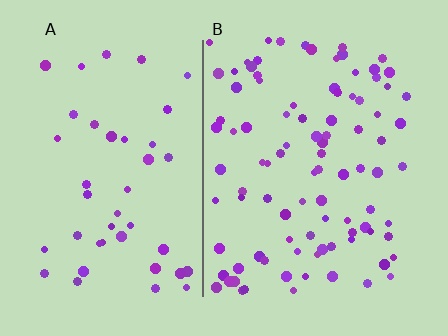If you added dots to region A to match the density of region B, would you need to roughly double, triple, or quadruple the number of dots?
Approximately double.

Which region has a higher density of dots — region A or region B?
B (the right).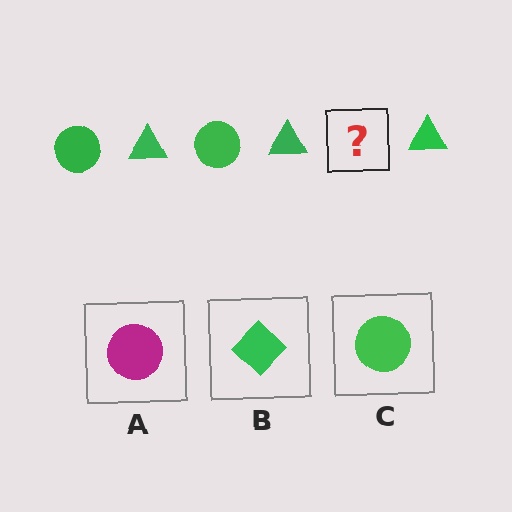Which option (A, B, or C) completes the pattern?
C.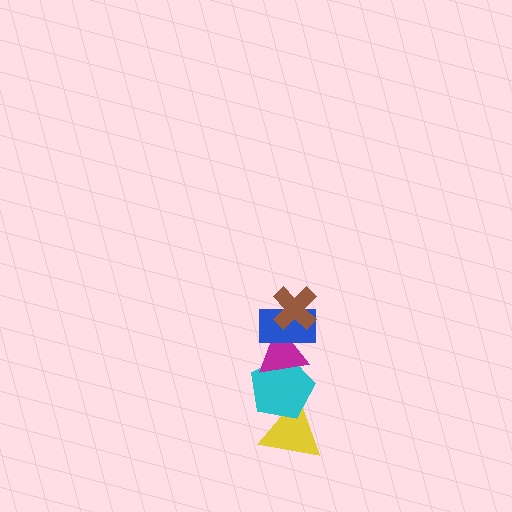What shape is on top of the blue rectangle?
The brown cross is on top of the blue rectangle.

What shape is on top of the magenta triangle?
The blue rectangle is on top of the magenta triangle.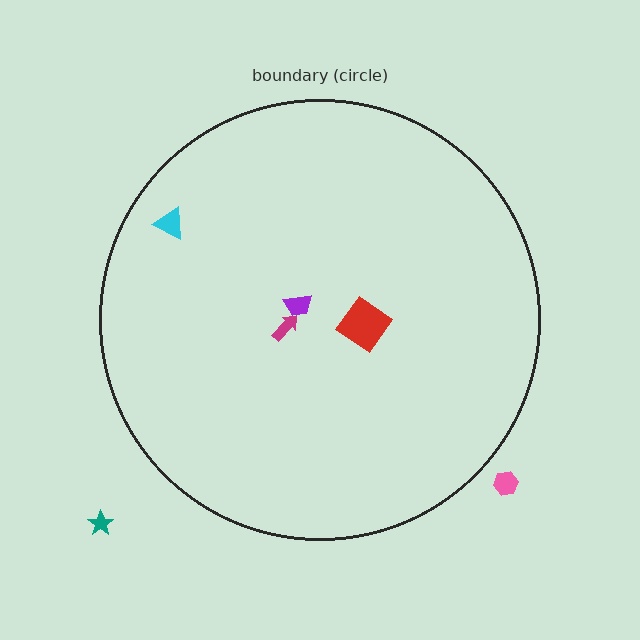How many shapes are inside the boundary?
4 inside, 2 outside.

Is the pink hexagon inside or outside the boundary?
Outside.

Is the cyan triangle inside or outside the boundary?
Inside.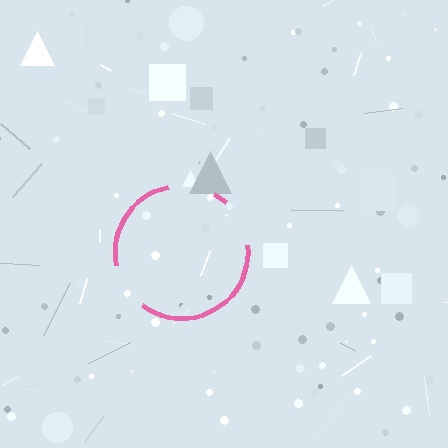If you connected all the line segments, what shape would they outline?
They would outline a circle.